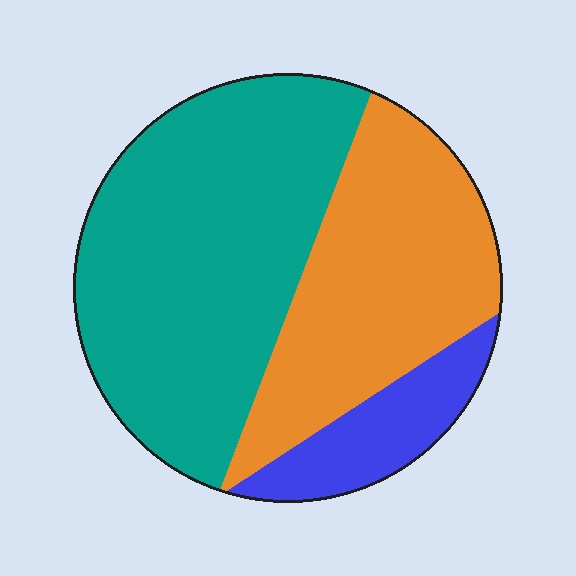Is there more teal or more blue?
Teal.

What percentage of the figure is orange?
Orange covers roughly 35% of the figure.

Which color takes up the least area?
Blue, at roughly 15%.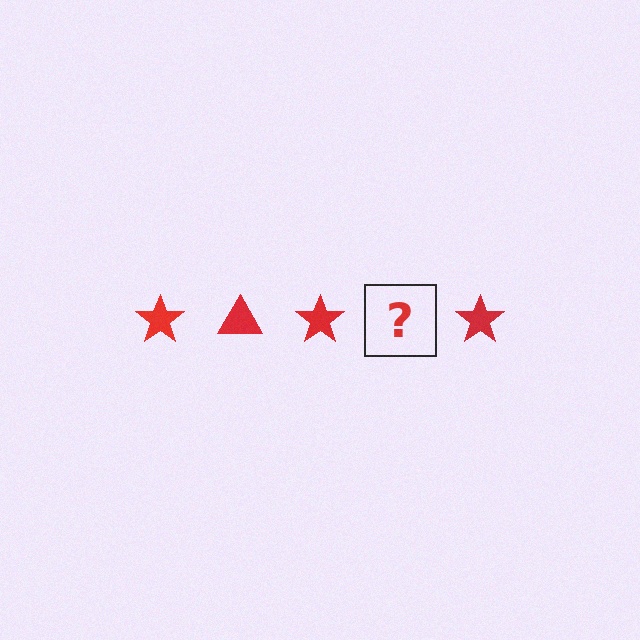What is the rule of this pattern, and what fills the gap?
The rule is that the pattern cycles through star, triangle shapes in red. The gap should be filled with a red triangle.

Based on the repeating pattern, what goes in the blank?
The blank should be a red triangle.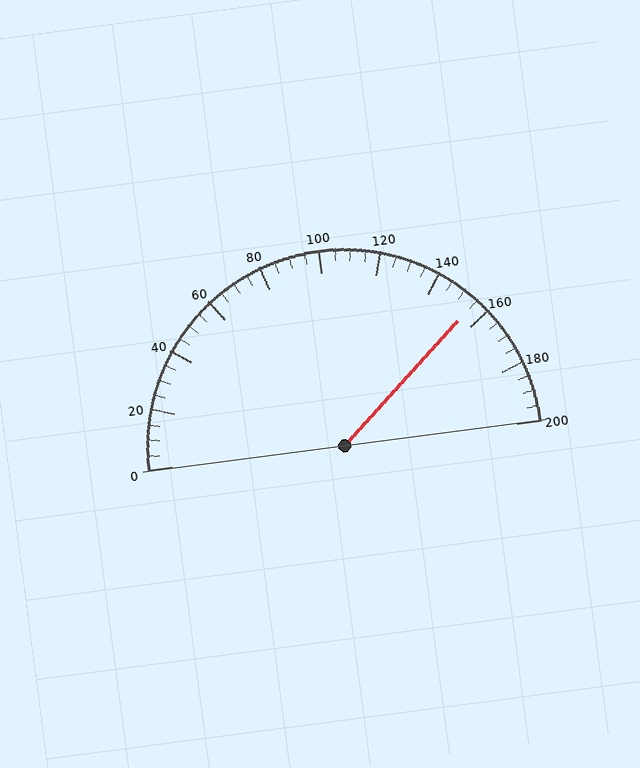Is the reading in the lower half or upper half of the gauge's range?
The reading is in the upper half of the range (0 to 200).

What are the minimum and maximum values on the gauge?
The gauge ranges from 0 to 200.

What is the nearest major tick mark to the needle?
The nearest major tick mark is 160.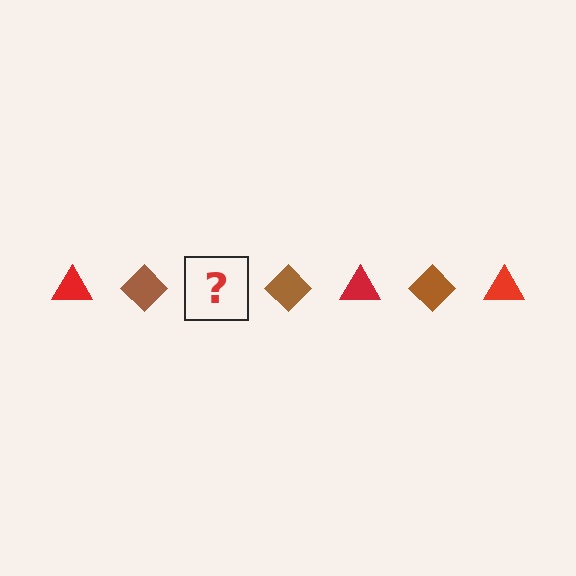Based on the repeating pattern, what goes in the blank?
The blank should be a red triangle.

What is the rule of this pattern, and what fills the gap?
The rule is that the pattern alternates between red triangle and brown diamond. The gap should be filled with a red triangle.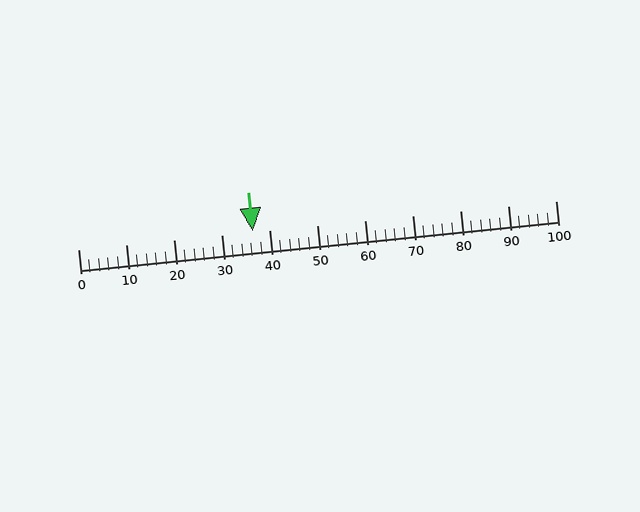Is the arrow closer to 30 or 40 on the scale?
The arrow is closer to 40.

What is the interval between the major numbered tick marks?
The major tick marks are spaced 10 units apart.